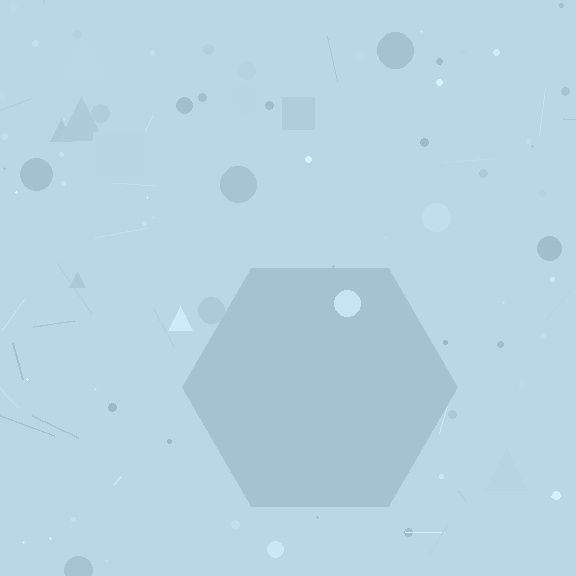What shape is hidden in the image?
A hexagon is hidden in the image.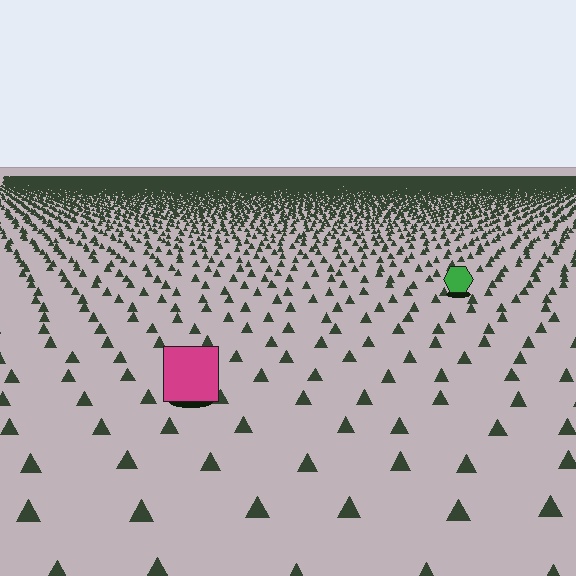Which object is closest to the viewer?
The magenta square is closest. The texture marks near it are larger and more spread out.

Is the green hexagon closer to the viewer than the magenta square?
No. The magenta square is closer — you can tell from the texture gradient: the ground texture is coarser near it.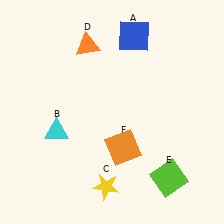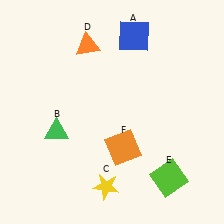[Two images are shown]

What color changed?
The triangle (B) changed from cyan in Image 1 to green in Image 2.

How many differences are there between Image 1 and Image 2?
There is 1 difference between the two images.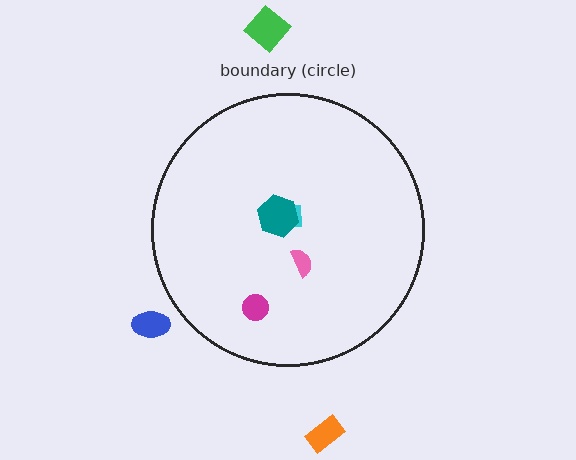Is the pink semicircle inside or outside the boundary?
Inside.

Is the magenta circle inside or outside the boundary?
Inside.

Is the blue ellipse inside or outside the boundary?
Outside.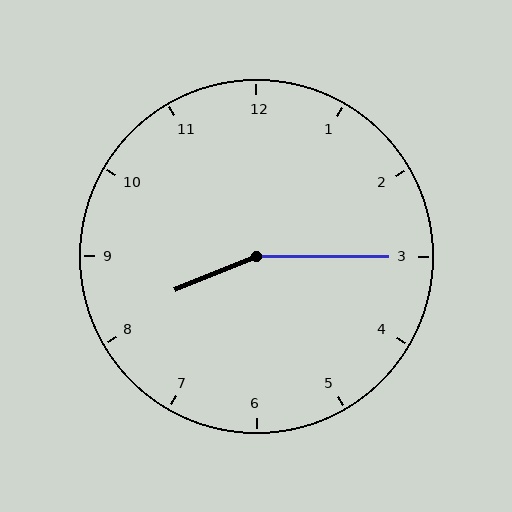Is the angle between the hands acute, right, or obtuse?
It is obtuse.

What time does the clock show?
8:15.